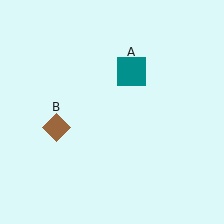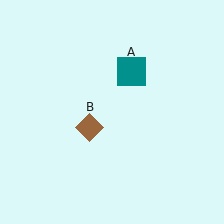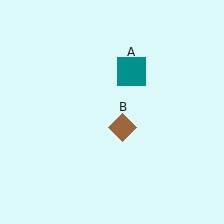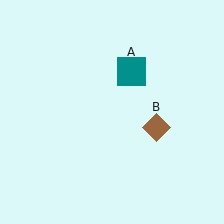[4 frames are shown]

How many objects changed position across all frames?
1 object changed position: brown diamond (object B).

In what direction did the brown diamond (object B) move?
The brown diamond (object B) moved right.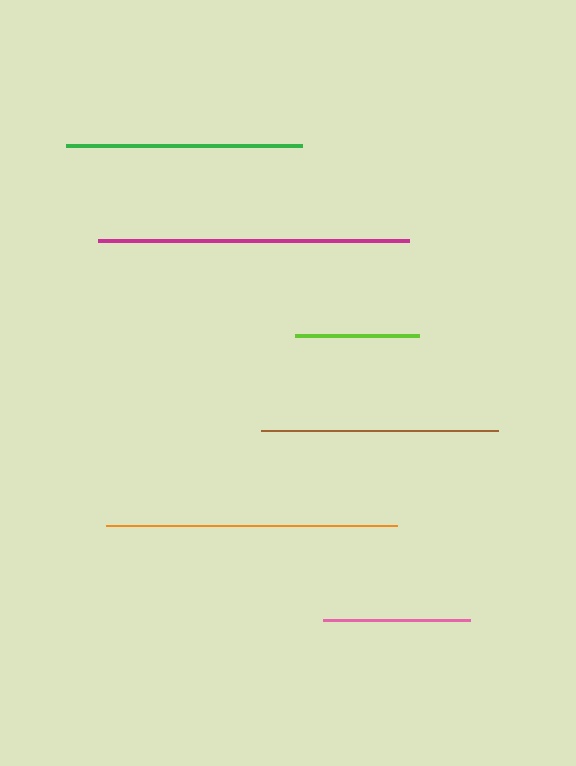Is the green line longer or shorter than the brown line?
The brown line is longer than the green line.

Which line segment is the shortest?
The lime line is the shortest at approximately 124 pixels.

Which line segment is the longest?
The magenta line is the longest at approximately 311 pixels.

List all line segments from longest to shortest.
From longest to shortest: magenta, orange, brown, green, pink, lime.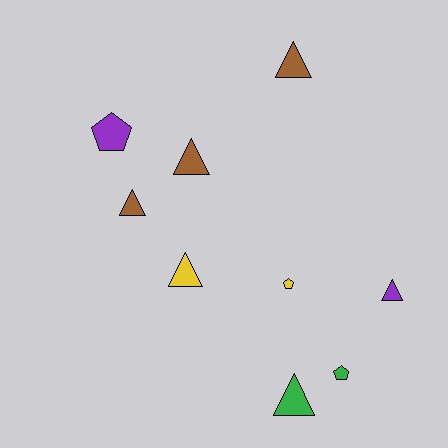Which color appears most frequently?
Brown, with 3 objects.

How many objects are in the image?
There are 9 objects.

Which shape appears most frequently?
Triangle, with 6 objects.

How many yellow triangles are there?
There is 1 yellow triangle.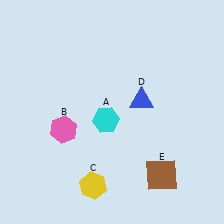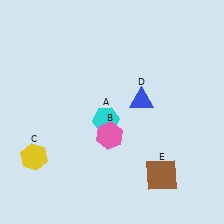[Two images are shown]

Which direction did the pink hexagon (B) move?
The pink hexagon (B) moved right.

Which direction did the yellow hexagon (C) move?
The yellow hexagon (C) moved left.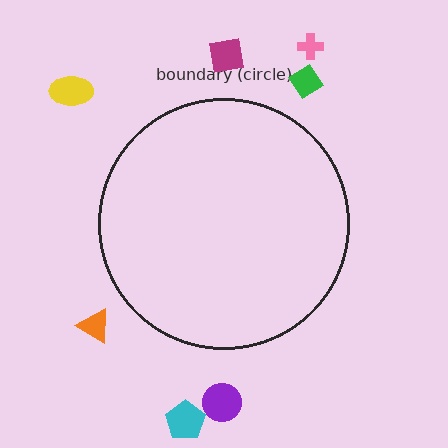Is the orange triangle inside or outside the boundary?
Outside.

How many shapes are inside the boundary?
0 inside, 7 outside.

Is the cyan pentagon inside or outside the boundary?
Outside.